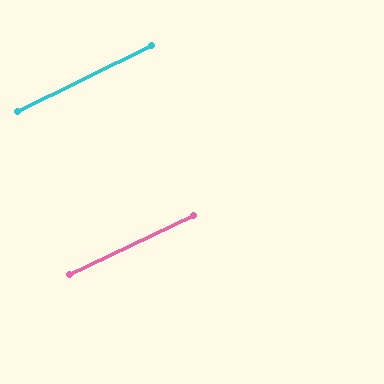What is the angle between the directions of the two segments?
Approximately 1 degree.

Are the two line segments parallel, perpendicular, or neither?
Parallel — their directions differ by only 0.8°.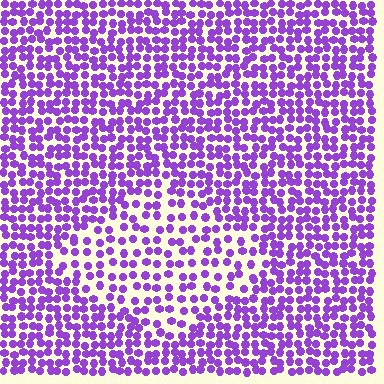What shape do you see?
I see a diamond.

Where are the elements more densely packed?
The elements are more densely packed outside the diamond boundary.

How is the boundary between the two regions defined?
The boundary is defined by a change in element density (approximately 1.7x ratio). All elements are the same color, size, and shape.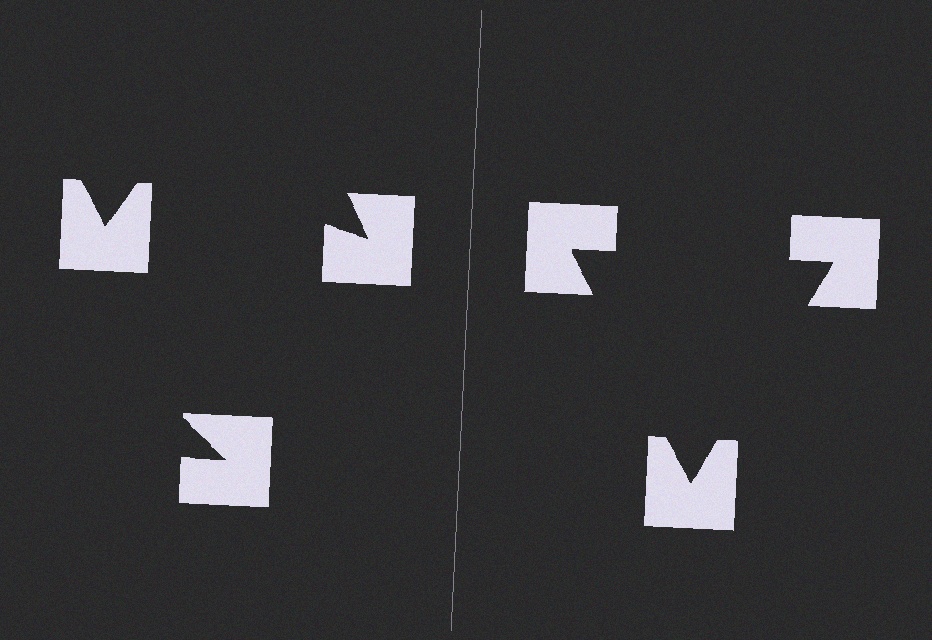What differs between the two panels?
The notched squares are positioned identically on both sides; only the wedge orientations differ. On the right they align to a triangle; on the left they are misaligned.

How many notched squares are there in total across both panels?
6 — 3 on each side.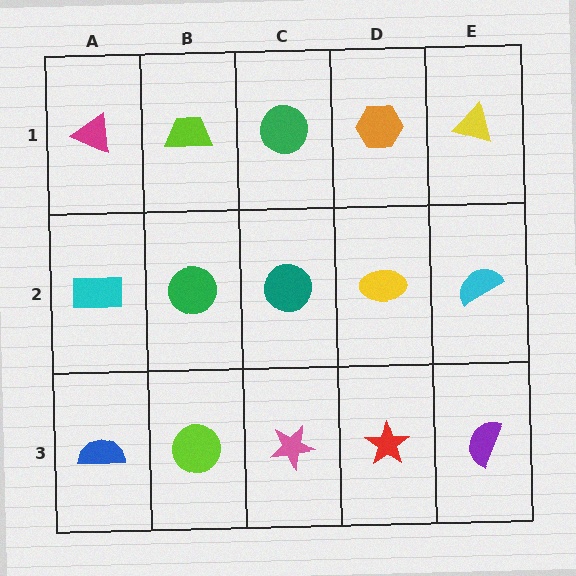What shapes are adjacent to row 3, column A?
A cyan rectangle (row 2, column A), a lime circle (row 3, column B).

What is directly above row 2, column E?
A yellow triangle.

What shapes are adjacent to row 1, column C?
A teal circle (row 2, column C), a lime trapezoid (row 1, column B), an orange hexagon (row 1, column D).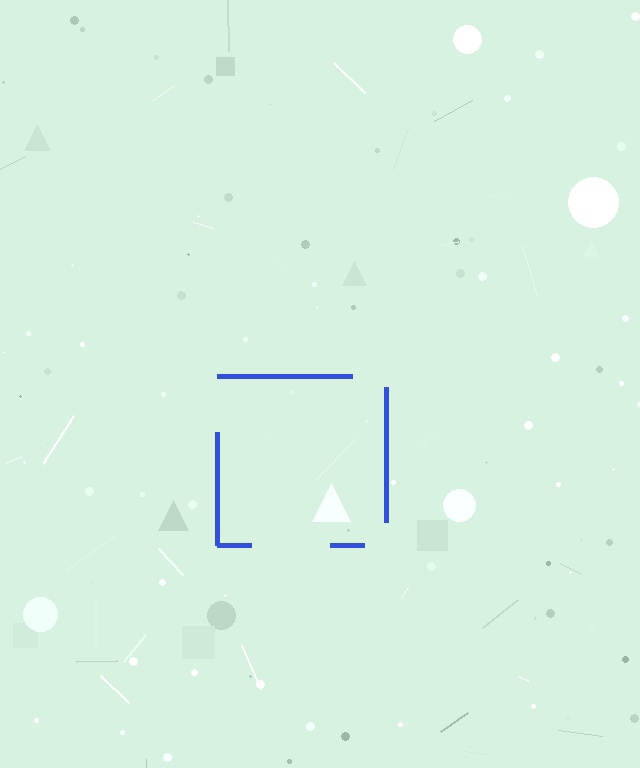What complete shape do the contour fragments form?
The contour fragments form a square.